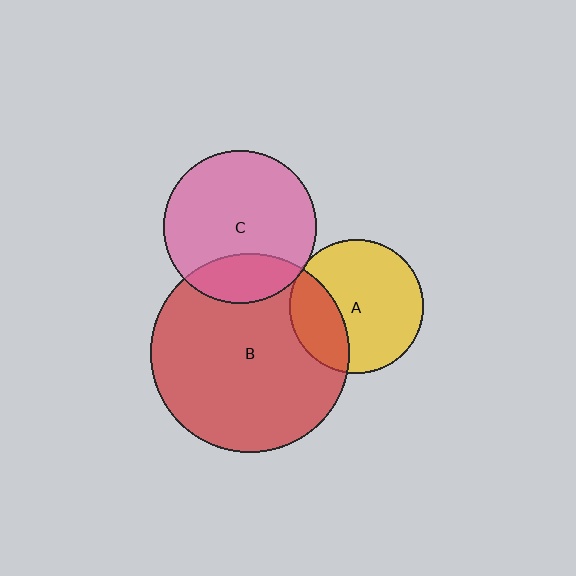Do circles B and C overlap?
Yes.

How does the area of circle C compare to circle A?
Approximately 1.3 times.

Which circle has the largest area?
Circle B (red).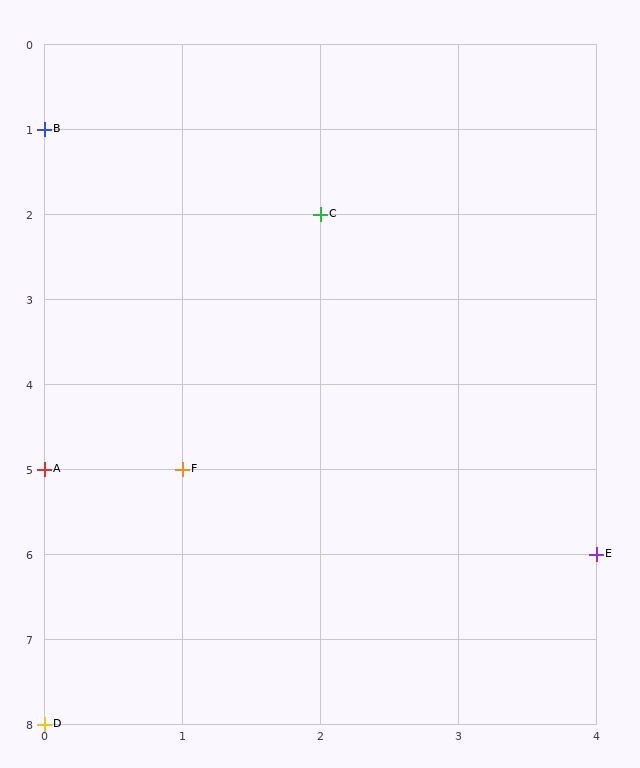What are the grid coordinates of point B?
Point B is at grid coordinates (0, 1).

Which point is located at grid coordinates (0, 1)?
Point B is at (0, 1).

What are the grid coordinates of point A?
Point A is at grid coordinates (0, 5).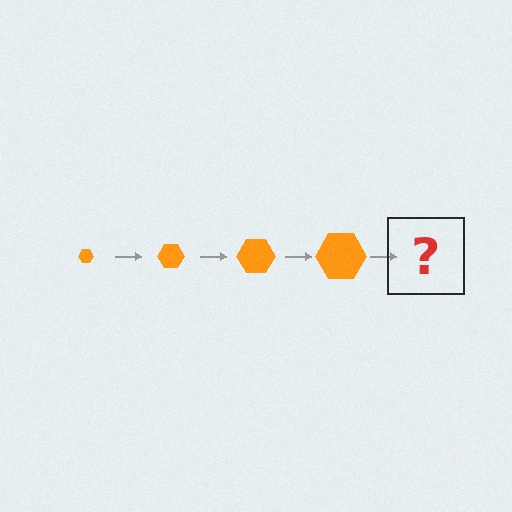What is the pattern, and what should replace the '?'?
The pattern is that the hexagon gets progressively larger each step. The '?' should be an orange hexagon, larger than the previous one.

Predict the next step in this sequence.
The next step is an orange hexagon, larger than the previous one.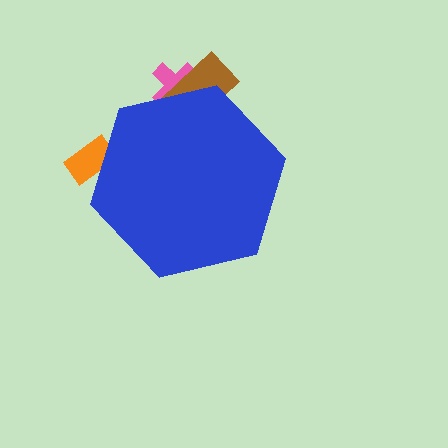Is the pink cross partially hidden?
Yes, the pink cross is partially hidden behind the blue hexagon.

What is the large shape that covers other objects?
A blue hexagon.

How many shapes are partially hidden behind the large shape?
3 shapes are partially hidden.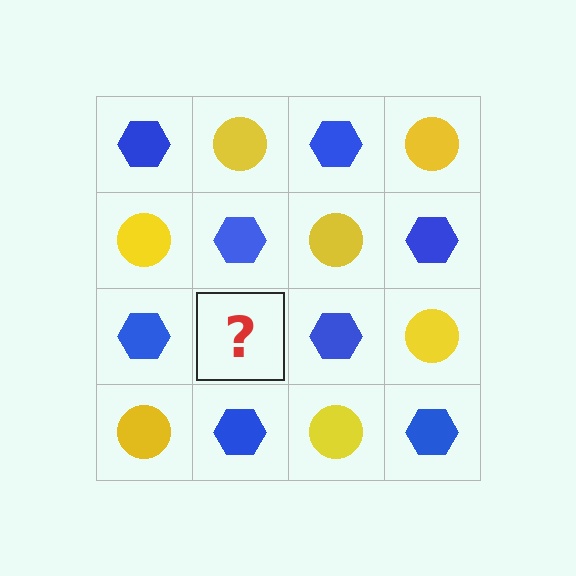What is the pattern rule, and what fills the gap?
The rule is that it alternates blue hexagon and yellow circle in a checkerboard pattern. The gap should be filled with a yellow circle.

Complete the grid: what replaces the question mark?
The question mark should be replaced with a yellow circle.